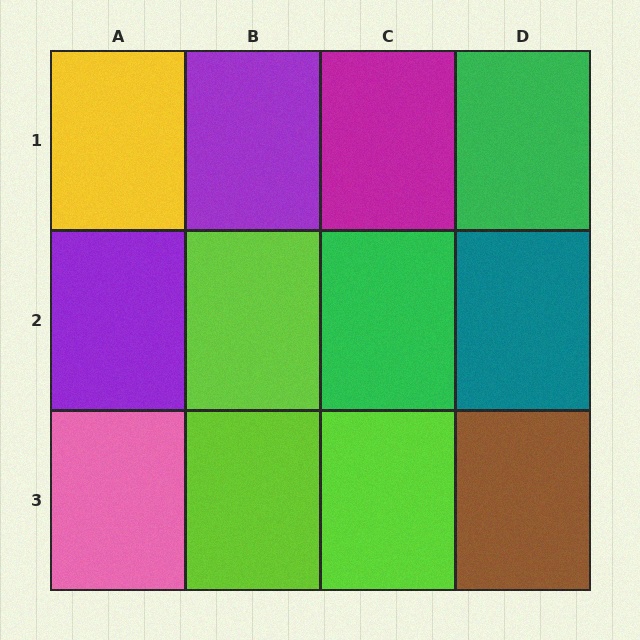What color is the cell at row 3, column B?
Lime.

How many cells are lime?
3 cells are lime.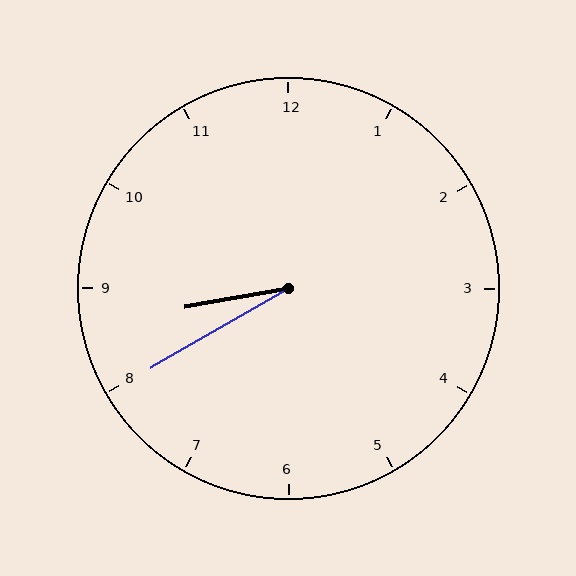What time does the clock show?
8:40.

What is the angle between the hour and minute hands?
Approximately 20 degrees.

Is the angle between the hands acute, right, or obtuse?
It is acute.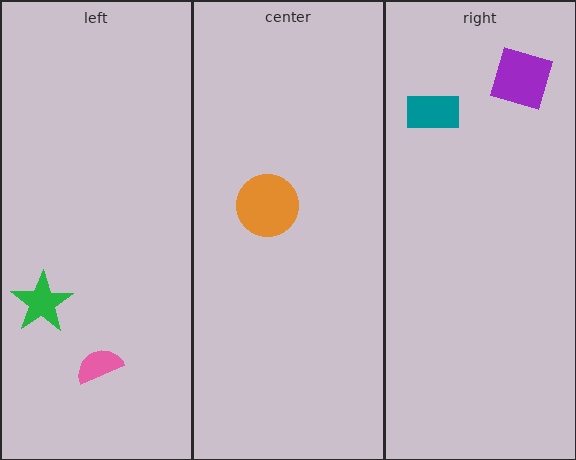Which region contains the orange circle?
The center region.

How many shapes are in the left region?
2.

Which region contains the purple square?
The right region.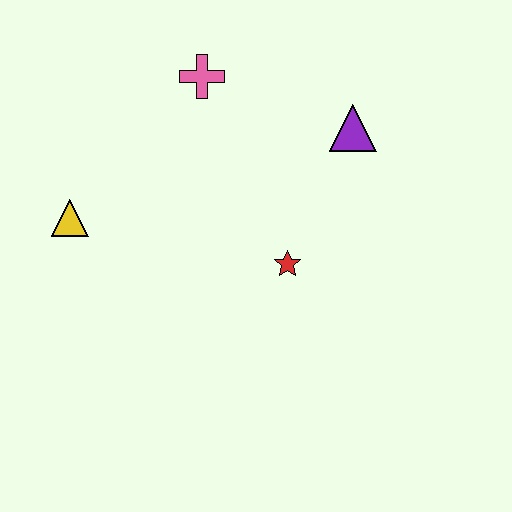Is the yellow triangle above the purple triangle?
No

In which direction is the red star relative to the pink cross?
The red star is below the pink cross.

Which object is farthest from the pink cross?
The red star is farthest from the pink cross.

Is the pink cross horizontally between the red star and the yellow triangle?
Yes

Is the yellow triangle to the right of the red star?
No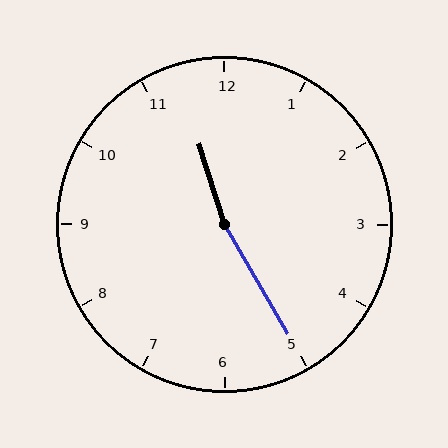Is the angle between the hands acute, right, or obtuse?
It is obtuse.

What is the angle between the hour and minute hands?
Approximately 168 degrees.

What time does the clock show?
11:25.